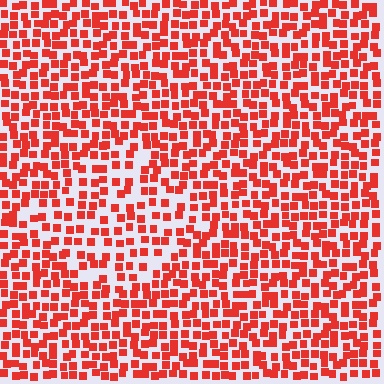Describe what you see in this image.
The image contains small red elements arranged at two different densities. A diamond-shaped region is visible where the elements are less densely packed than the surrounding area.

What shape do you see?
I see a diamond.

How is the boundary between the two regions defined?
The boundary is defined by a change in element density (approximately 1.5x ratio). All elements are the same color, size, and shape.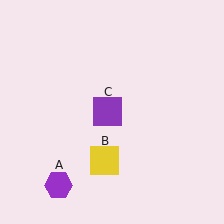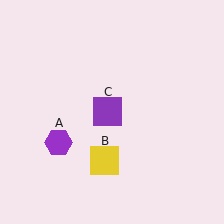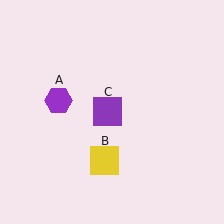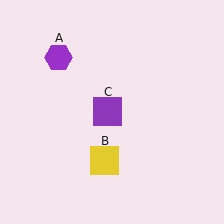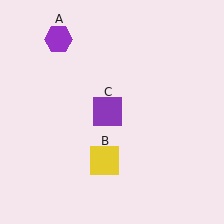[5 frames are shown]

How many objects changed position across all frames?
1 object changed position: purple hexagon (object A).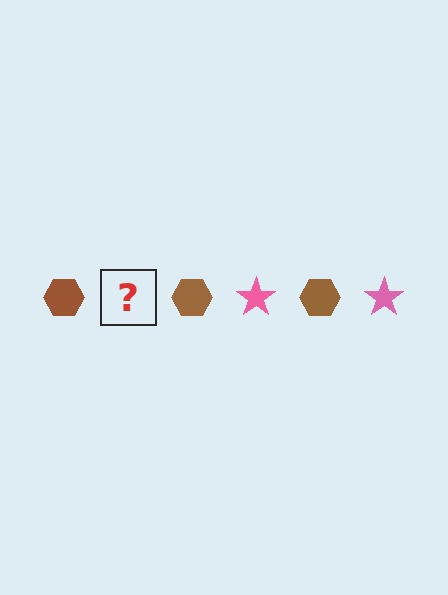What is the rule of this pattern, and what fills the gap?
The rule is that the pattern alternates between brown hexagon and pink star. The gap should be filled with a pink star.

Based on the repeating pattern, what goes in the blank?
The blank should be a pink star.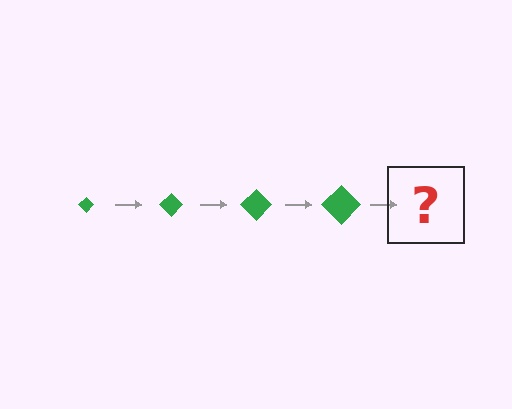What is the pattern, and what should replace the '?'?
The pattern is that the diamond gets progressively larger each step. The '?' should be a green diamond, larger than the previous one.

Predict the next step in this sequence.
The next step is a green diamond, larger than the previous one.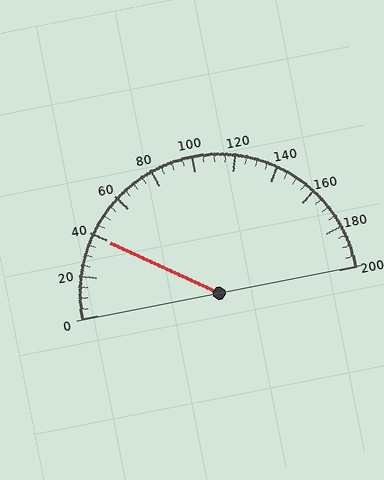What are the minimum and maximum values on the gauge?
The gauge ranges from 0 to 200.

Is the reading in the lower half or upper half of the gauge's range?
The reading is in the lower half of the range (0 to 200).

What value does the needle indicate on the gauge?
The needle indicates approximately 40.